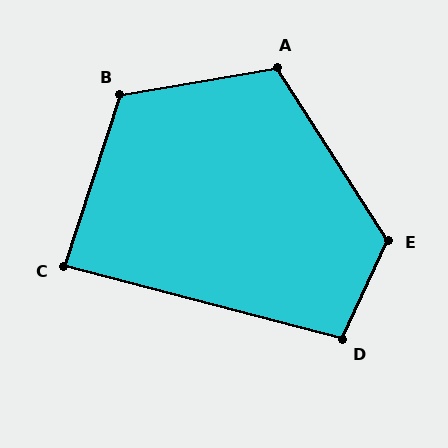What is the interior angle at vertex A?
Approximately 113 degrees (obtuse).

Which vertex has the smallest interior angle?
C, at approximately 87 degrees.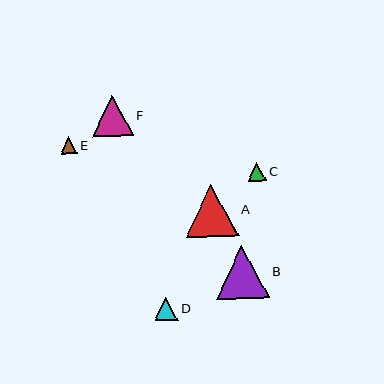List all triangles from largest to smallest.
From largest to smallest: B, A, F, D, C, E.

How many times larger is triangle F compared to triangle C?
Triangle F is approximately 2.3 times the size of triangle C.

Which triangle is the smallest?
Triangle E is the smallest with a size of approximately 16 pixels.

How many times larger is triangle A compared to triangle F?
Triangle A is approximately 1.3 times the size of triangle F.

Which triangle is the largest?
Triangle B is the largest with a size of approximately 53 pixels.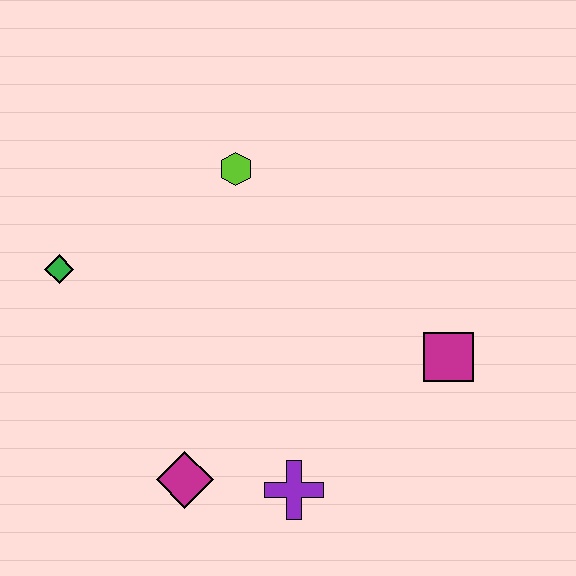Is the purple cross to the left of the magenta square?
Yes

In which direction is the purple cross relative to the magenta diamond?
The purple cross is to the right of the magenta diamond.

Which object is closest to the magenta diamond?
The purple cross is closest to the magenta diamond.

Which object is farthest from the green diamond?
The magenta square is farthest from the green diamond.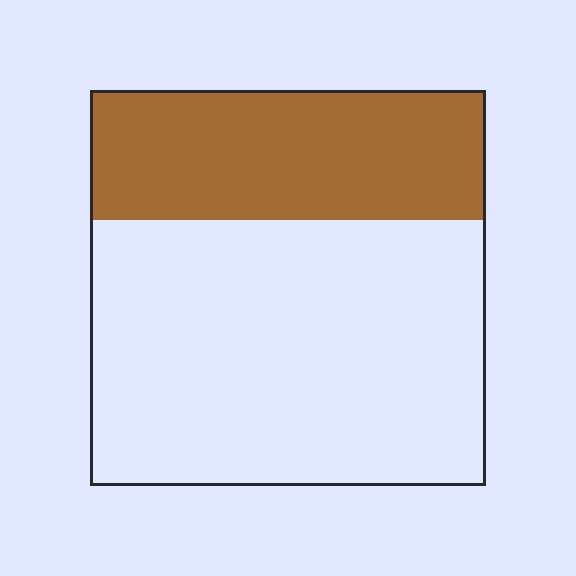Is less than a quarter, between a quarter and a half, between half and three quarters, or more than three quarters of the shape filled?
Between a quarter and a half.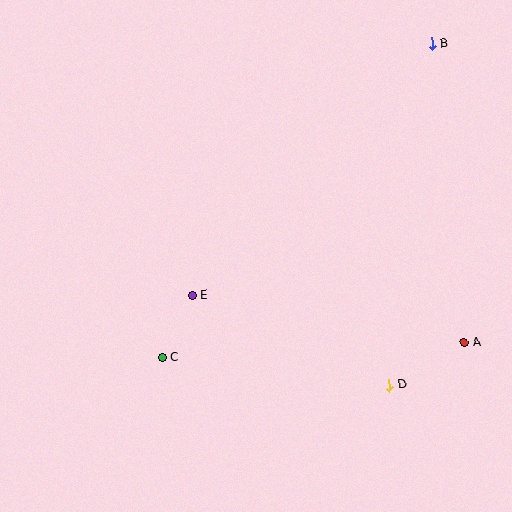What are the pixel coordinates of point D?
Point D is at (389, 385).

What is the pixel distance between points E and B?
The distance between E and B is 348 pixels.